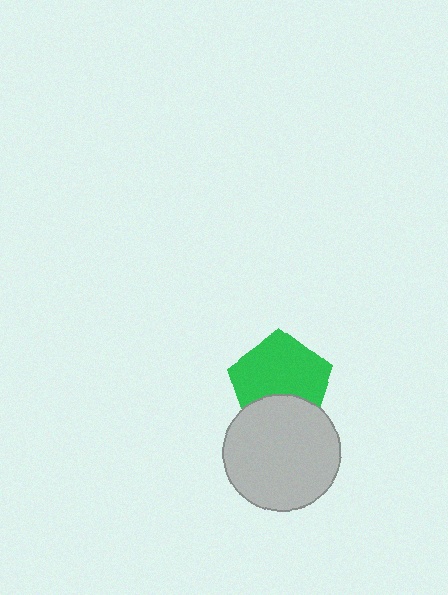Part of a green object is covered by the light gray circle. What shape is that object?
It is a pentagon.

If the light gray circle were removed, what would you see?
You would see the complete green pentagon.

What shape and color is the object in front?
The object in front is a light gray circle.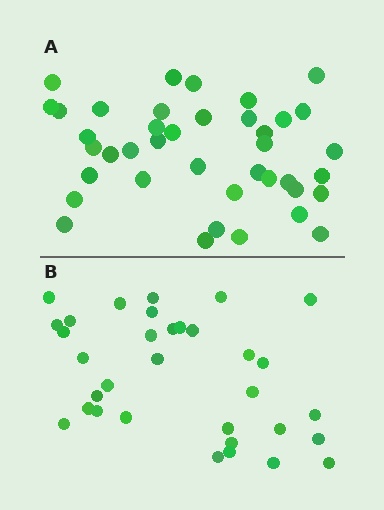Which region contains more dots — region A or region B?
Region A (the top region) has more dots.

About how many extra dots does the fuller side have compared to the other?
Region A has roughly 8 or so more dots than region B.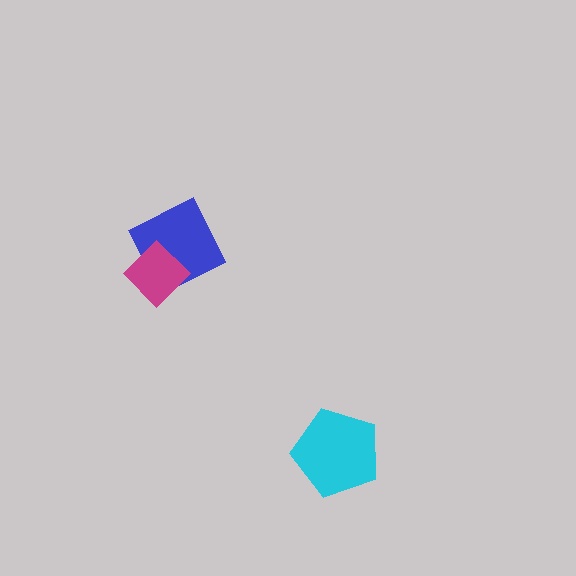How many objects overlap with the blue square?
1 object overlaps with the blue square.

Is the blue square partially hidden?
Yes, it is partially covered by another shape.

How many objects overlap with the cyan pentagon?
0 objects overlap with the cyan pentagon.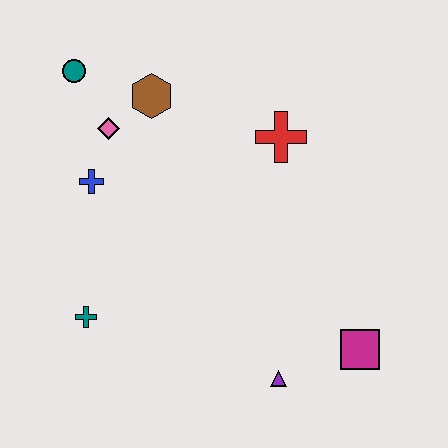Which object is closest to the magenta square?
The purple triangle is closest to the magenta square.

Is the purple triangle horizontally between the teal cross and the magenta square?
Yes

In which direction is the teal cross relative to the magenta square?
The teal cross is to the left of the magenta square.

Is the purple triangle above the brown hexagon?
No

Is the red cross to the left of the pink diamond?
No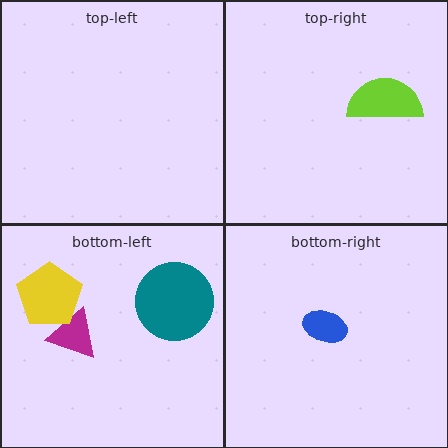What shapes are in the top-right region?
The lime semicircle.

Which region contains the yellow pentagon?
The bottom-left region.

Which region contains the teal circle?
The bottom-left region.